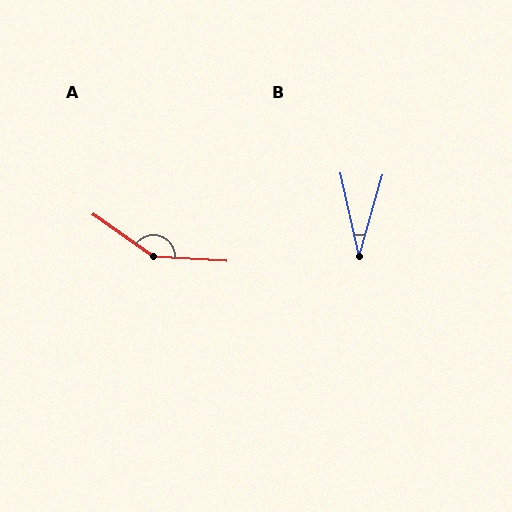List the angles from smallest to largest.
B (29°), A (148°).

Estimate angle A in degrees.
Approximately 148 degrees.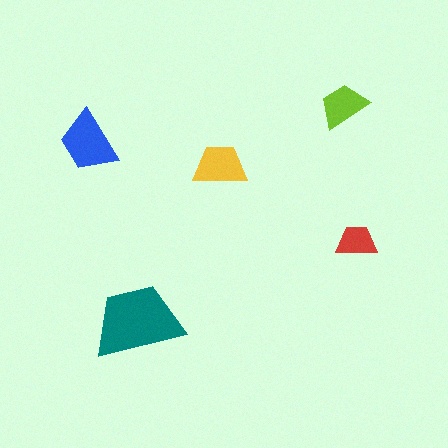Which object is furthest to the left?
The blue trapezoid is leftmost.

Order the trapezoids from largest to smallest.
the teal one, the blue one, the yellow one, the lime one, the red one.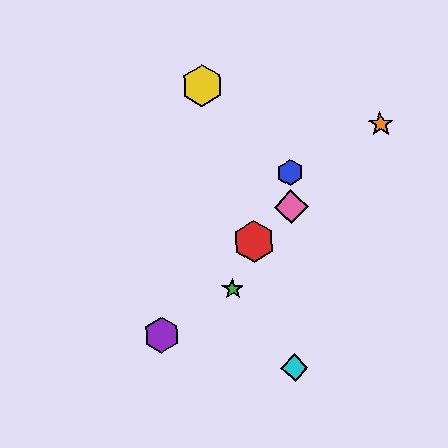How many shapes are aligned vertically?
3 shapes (the blue hexagon, the cyan diamond, the pink diamond) are aligned vertically.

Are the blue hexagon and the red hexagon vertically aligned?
No, the blue hexagon is at x≈290 and the red hexagon is at x≈254.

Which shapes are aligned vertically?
The blue hexagon, the cyan diamond, the pink diamond are aligned vertically.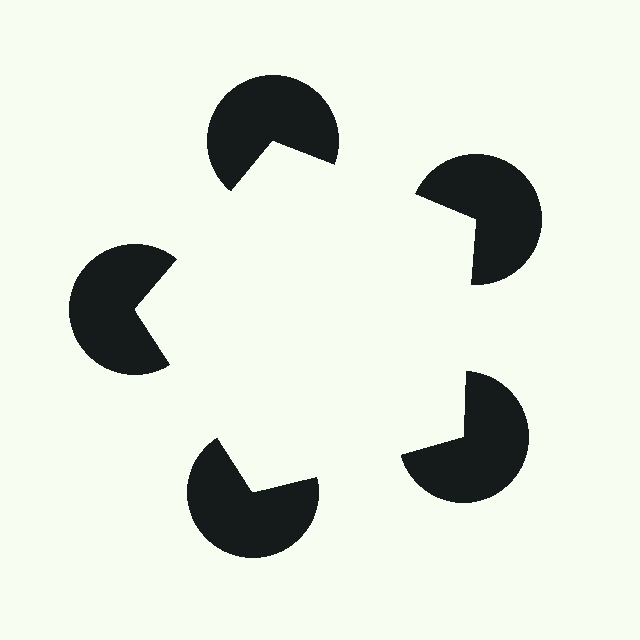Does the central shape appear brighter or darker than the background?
It typically appears slightly brighter than the background, even though no actual brightness change is drawn.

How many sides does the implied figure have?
5 sides.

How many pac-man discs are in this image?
There are 5 — one at each vertex of the illusory pentagon.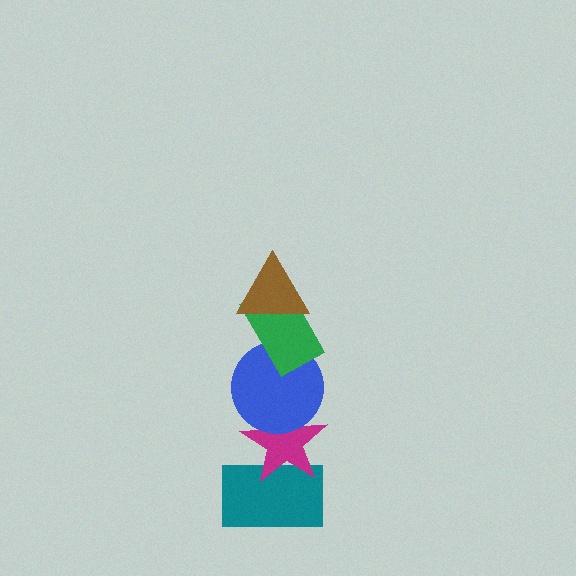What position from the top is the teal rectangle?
The teal rectangle is 5th from the top.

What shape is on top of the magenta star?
The blue circle is on top of the magenta star.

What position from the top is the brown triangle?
The brown triangle is 1st from the top.